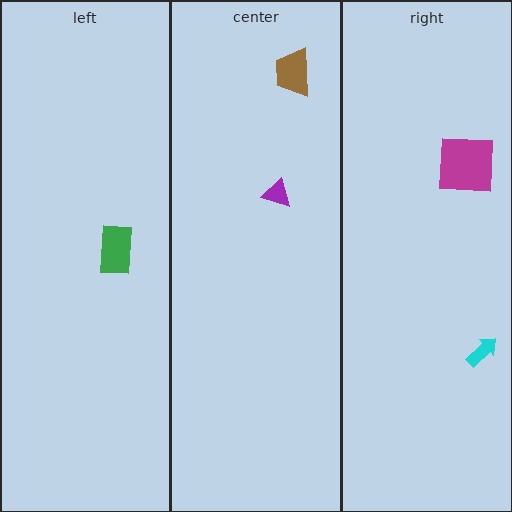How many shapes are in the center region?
2.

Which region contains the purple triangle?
The center region.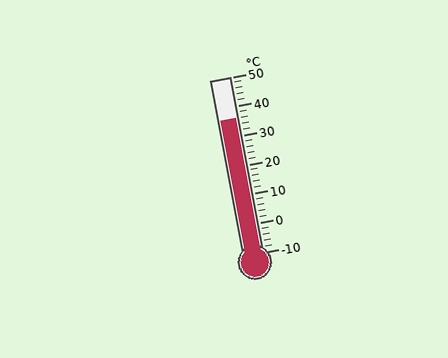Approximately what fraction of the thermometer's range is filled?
The thermometer is filled to approximately 75% of its range.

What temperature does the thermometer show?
The thermometer shows approximately 36°C.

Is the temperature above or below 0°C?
The temperature is above 0°C.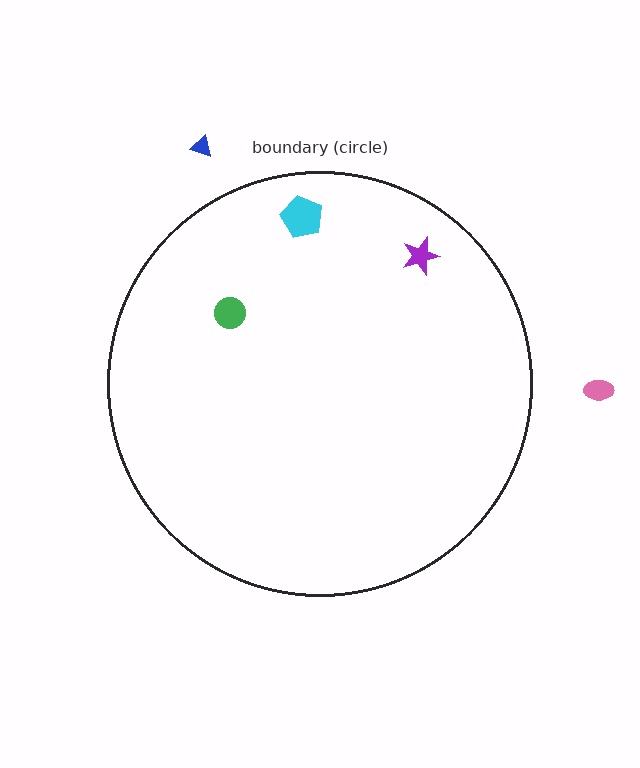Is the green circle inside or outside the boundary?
Inside.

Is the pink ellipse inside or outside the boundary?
Outside.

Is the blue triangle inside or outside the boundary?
Outside.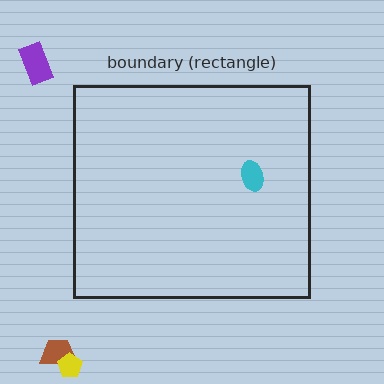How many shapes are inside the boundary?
1 inside, 3 outside.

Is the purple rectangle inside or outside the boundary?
Outside.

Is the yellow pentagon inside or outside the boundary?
Outside.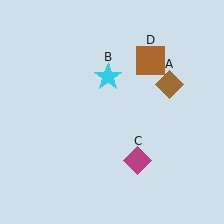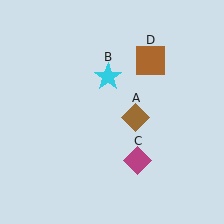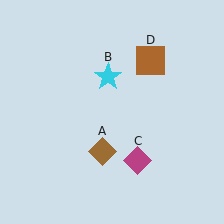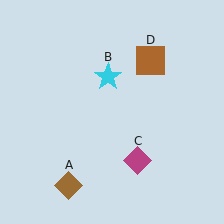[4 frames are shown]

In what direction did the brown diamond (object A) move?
The brown diamond (object A) moved down and to the left.